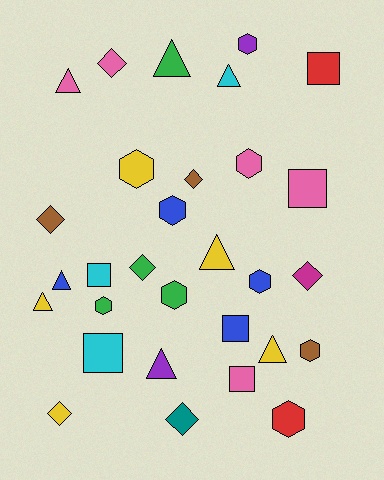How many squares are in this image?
There are 6 squares.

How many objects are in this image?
There are 30 objects.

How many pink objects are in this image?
There are 5 pink objects.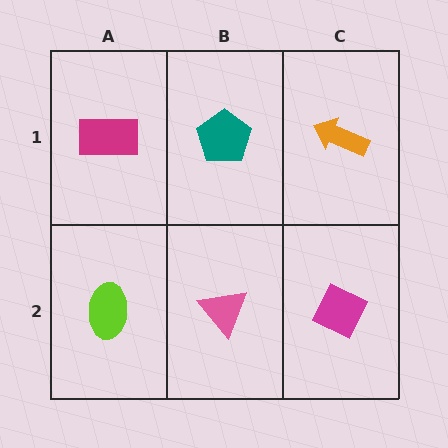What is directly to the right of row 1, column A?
A teal pentagon.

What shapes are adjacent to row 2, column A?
A magenta rectangle (row 1, column A), a pink triangle (row 2, column B).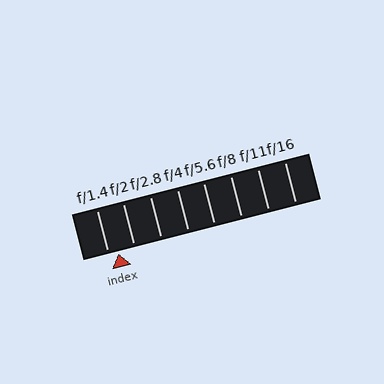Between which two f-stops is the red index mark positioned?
The index mark is between f/1.4 and f/2.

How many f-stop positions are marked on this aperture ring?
There are 8 f-stop positions marked.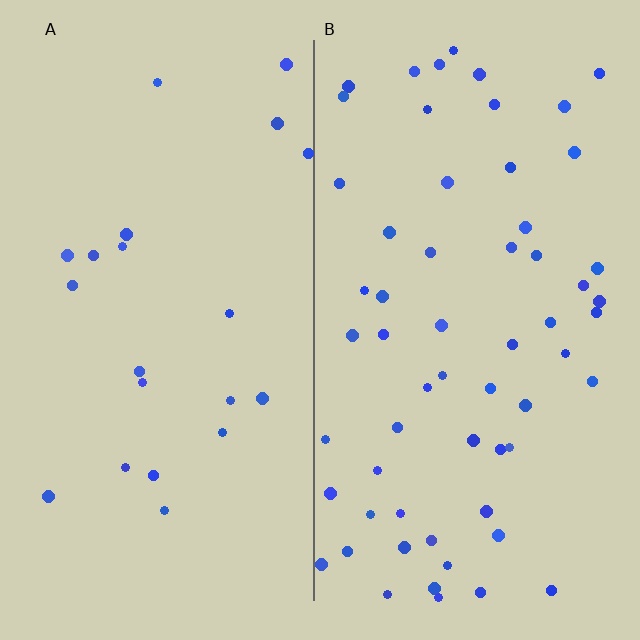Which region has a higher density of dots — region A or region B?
B (the right).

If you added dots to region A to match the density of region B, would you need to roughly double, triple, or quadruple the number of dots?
Approximately triple.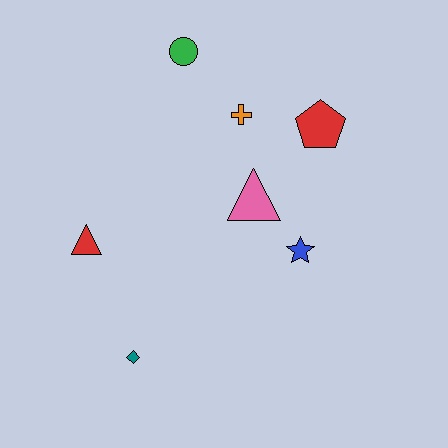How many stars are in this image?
There is 1 star.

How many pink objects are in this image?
There is 1 pink object.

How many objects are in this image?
There are 7 objects.